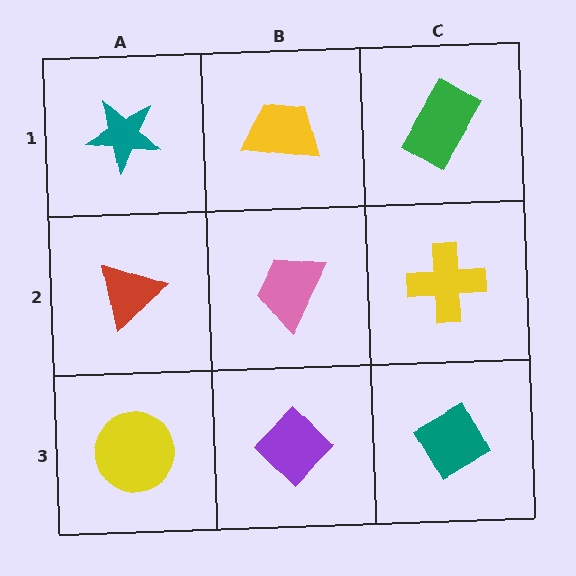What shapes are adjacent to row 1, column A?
A red triangle (row 2, column A), a yellow trapezoid (row 1, column B).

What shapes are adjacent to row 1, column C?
A yellow cross (row 2, column C), a yellow trapezoid (row 1, column B).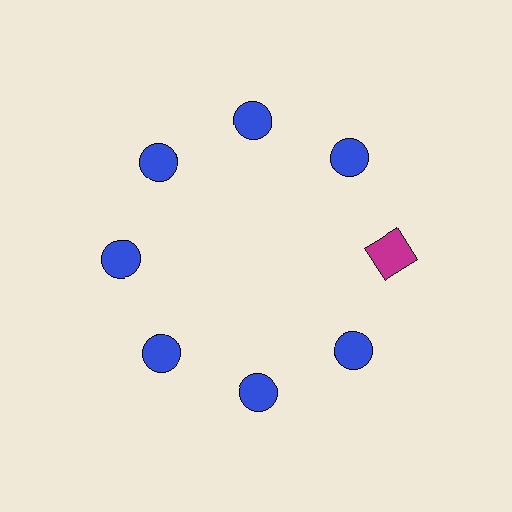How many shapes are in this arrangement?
There are 8 shapes arranged in a ring pattern.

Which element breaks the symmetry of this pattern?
The magenta square at roughly the 3 o'clock position breaks the symmetry. All other shapes are blue circles.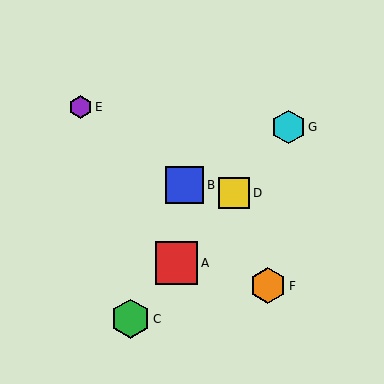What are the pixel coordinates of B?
Object B is at (185, 185).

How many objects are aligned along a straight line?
4 objects (A, C, D, G) are aligned along a straight line.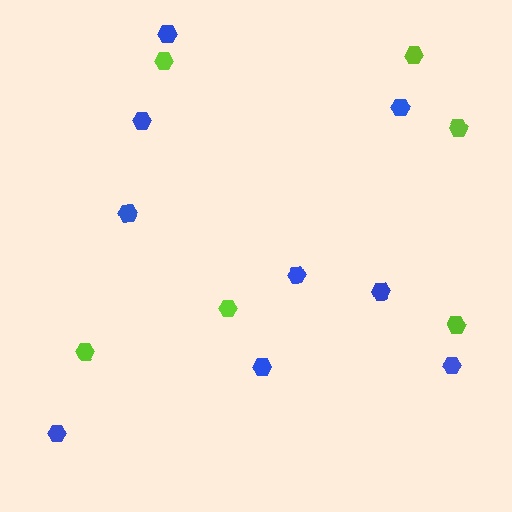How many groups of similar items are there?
There are 2 groups: one group of lime hexagons (6) and one group of blue hexagons (9).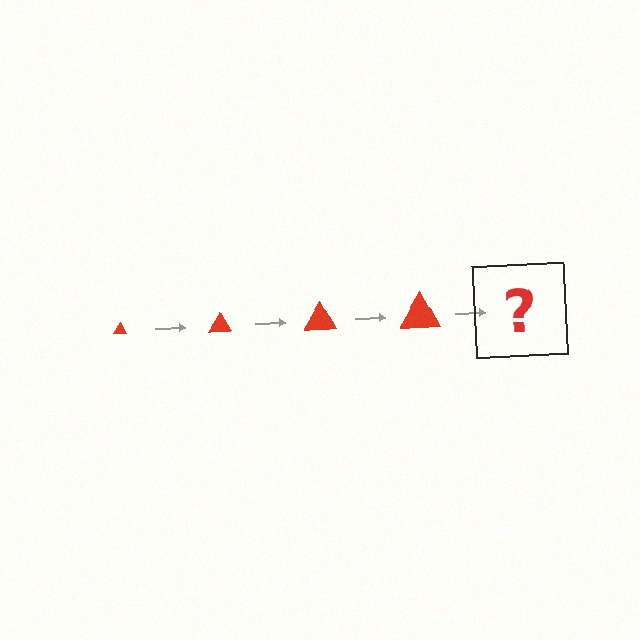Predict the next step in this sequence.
The next step is a red triangle, larger than the previous one.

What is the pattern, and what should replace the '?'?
The pattern is that the triangle gets progressively larger each step. The '?' should be a red triangle, larger than the previous one.